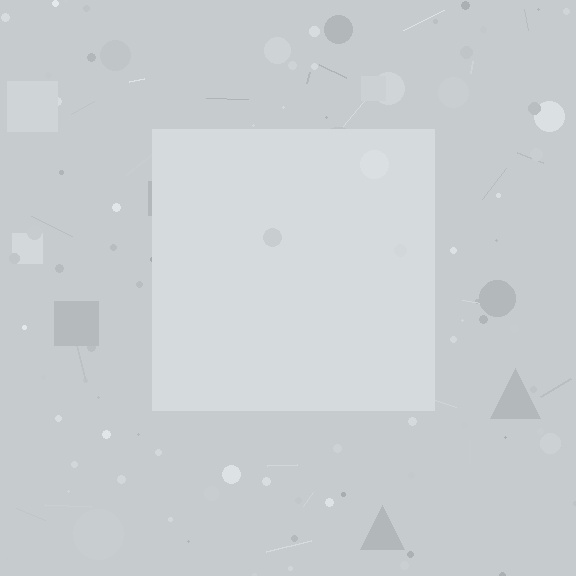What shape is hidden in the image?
A square is hidden in the image.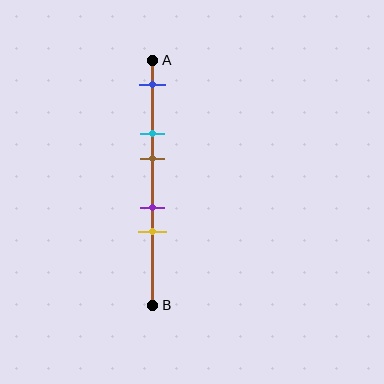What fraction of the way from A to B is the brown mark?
The brown mark is approximately 40% (0.4) of the way from A to B.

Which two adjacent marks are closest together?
The purple and yellow marks are the closest adjacent pair.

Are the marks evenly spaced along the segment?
No, the marks are not evenly spaced.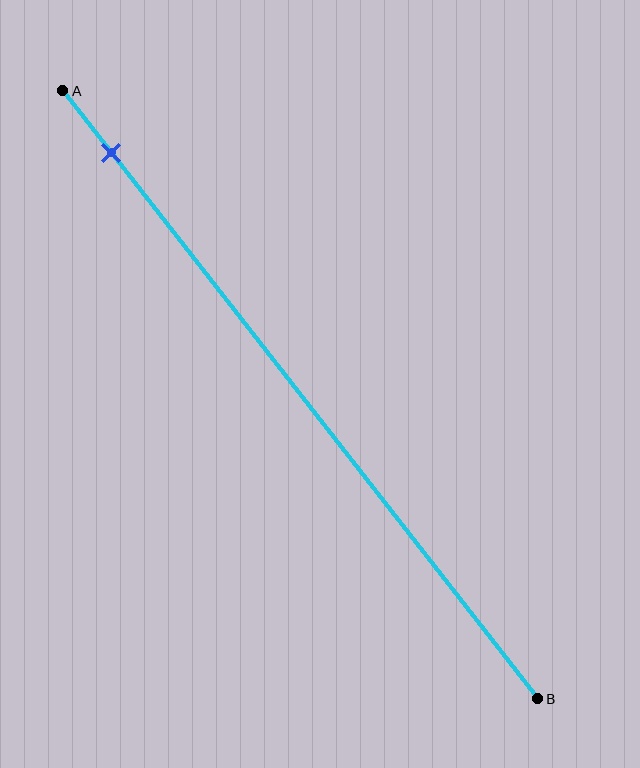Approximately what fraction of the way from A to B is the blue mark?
The blue mark is approximately 10% of the way from A to B.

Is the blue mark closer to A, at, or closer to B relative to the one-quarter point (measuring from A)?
The blue mark is closer to point A than the one-quarter point of segment AB.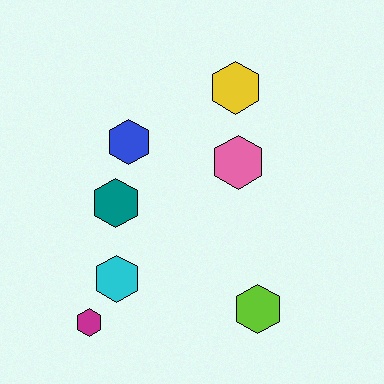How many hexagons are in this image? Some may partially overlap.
There are 7 hexagons.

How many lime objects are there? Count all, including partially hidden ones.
There is 1 lime object.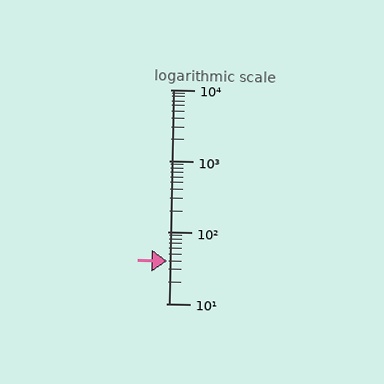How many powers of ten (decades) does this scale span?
The scale spans 3 decades, from 10 to 10000.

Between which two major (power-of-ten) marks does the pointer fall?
The pointer is between 10 and 100.